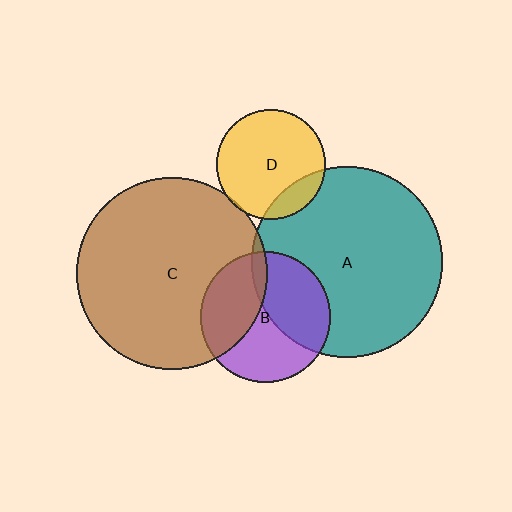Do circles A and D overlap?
Yes.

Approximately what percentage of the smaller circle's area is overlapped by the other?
Approximately 15%.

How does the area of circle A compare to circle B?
Approximately 2.1 times.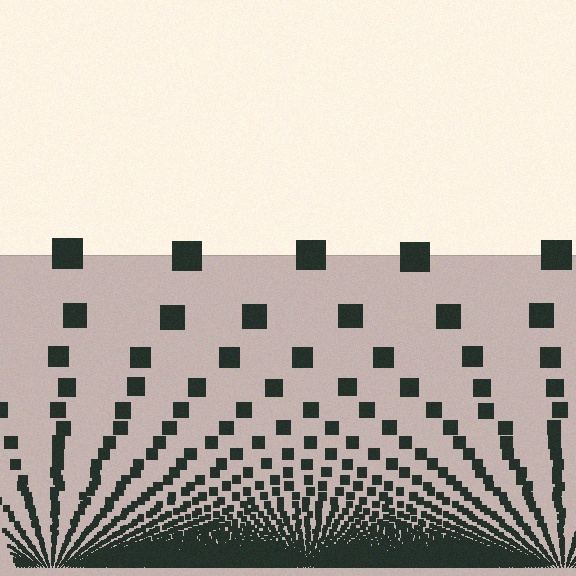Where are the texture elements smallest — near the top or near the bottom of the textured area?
Near the bottom.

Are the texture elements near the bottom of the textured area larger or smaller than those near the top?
Smaller. The gradient is inverted — elements near the bottom are smaller and denser.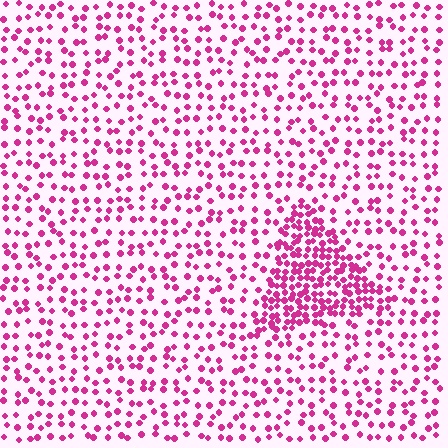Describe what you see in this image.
The image contains small magenta elements arranged at two different densities. A triangle-shaped region is visible where the elements are more densely packed than the surrounding area.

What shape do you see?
I see a triangle.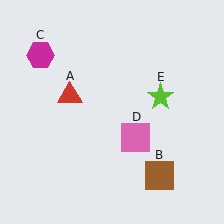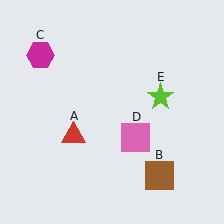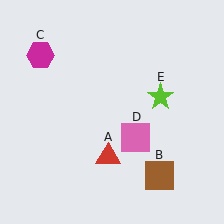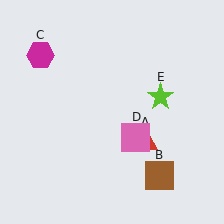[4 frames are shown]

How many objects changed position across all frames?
1 object changed position: red triangle (object A).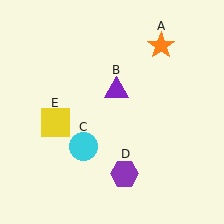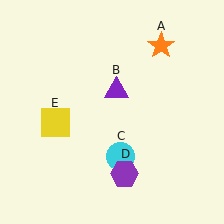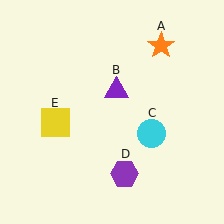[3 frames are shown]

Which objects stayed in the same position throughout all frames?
Orange star (object A) and purple triangle (object B) and purple hexagon (object D) and yellow square (object E) remained stationary.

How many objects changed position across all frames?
1 object changed position: cyan circle (object C).